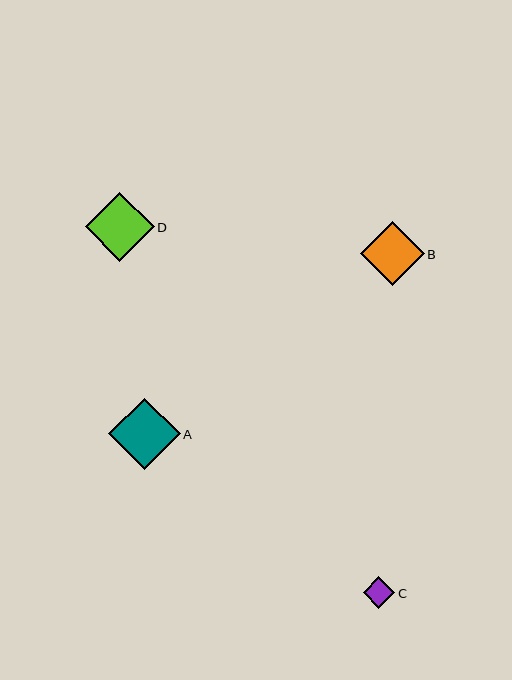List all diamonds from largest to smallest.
From largest to smallest: A, D, B, C.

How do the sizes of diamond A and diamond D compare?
Diamond A and diamond D are approximately the same size.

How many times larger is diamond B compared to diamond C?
Diamond B is approximately 2.0 times the size of diamond C.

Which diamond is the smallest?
Diamond C is the smallest with a size of approximately 32 pixels.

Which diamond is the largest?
Diamond A is the largest with a size of approximately 71 pixels.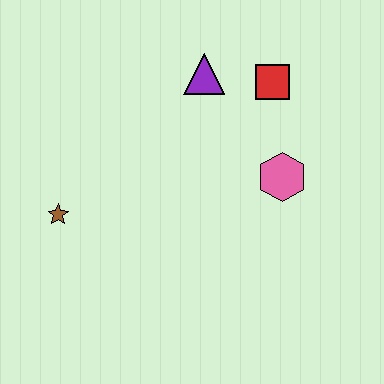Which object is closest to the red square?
The purple triangle is closest to the red square.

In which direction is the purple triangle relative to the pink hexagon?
The purple triangle is above the pink hexagon.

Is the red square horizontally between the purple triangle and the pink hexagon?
Yes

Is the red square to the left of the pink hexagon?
Yes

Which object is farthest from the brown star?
The red square is farthest from the brown star.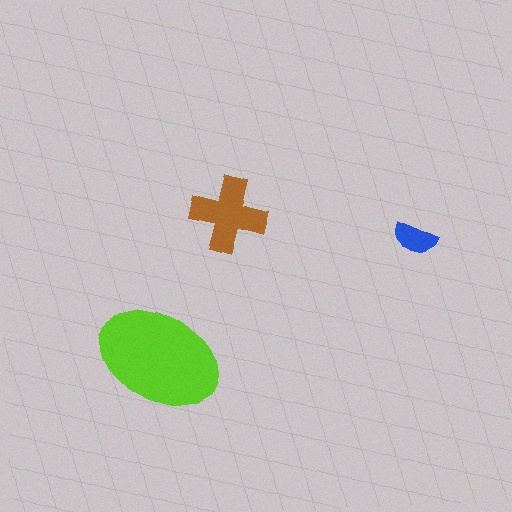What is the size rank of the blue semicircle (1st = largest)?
3rd.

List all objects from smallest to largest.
The blue semicircle, the brown cross, the lime ellipse.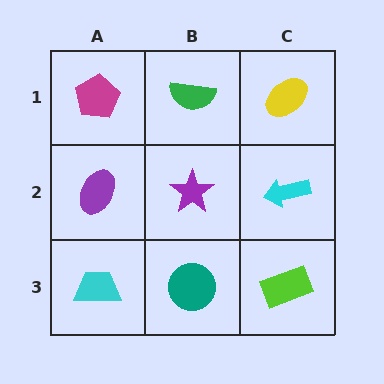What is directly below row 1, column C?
A cyan arrow.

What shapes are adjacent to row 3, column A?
A purple ellipse (row 2, column A), a teal circle (row 3, column B).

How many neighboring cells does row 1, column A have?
2.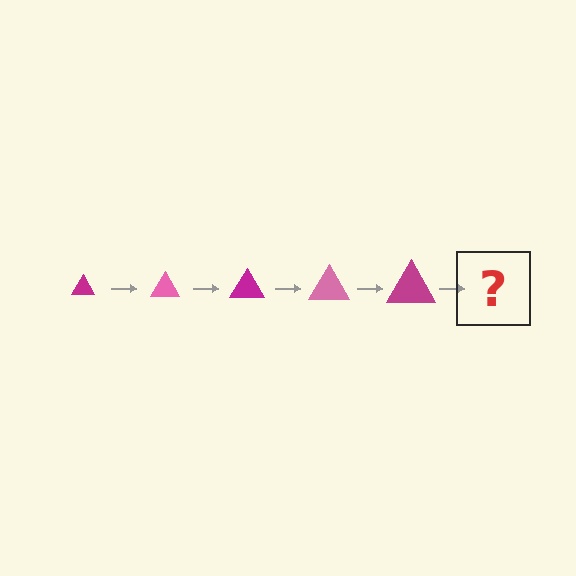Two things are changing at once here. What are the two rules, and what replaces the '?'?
The two rules are that the triangle grows larger each step and the color cycles through magenta and pink. The '?' should be a pink triangle, larger than the previous one.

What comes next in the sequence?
The next element should be a pink triangle, larger than the previous one.